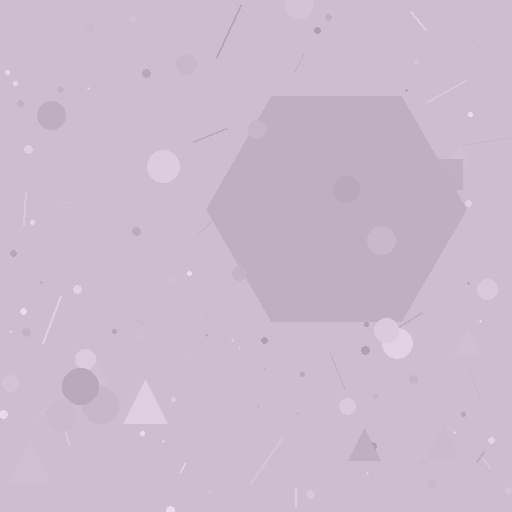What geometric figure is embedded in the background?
A hexagon is embedded in the background.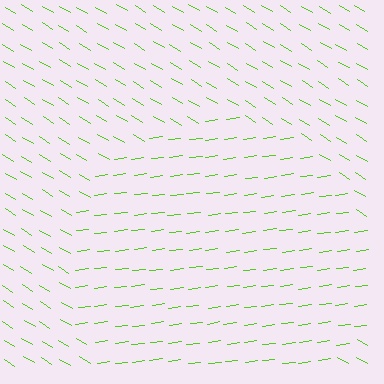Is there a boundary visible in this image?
Yes, there is a texture boundary formed by a change in line orientation.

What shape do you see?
I see a circle.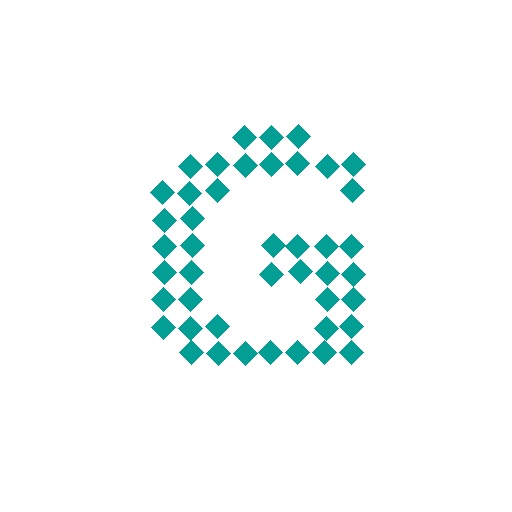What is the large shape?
The large shape is the letter G.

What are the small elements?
The small elements are diamonds.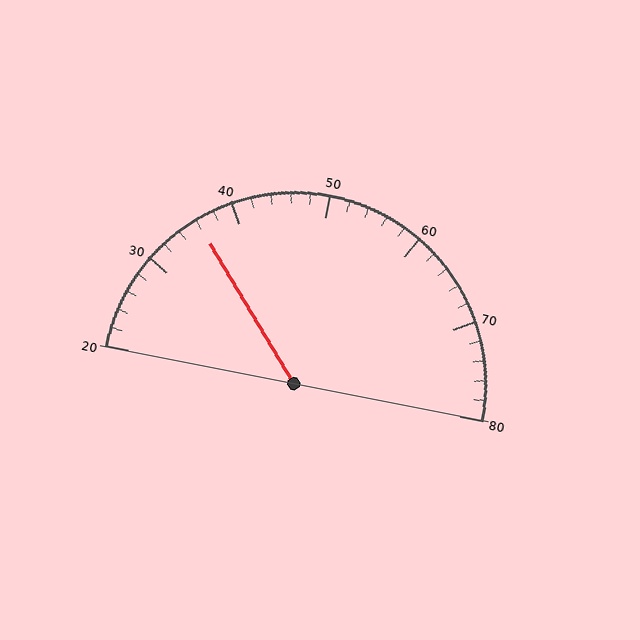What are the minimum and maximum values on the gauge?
The gauge ranges from 20 to 80.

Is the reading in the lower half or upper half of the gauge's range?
The reading is in the lower half of the range (20 to 80).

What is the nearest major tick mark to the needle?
The nearest major tick mark is 40.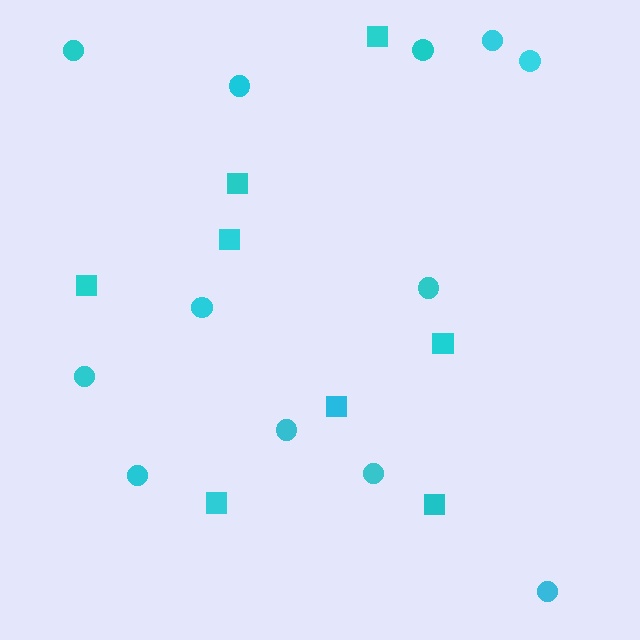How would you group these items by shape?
There are 2 groups: one group of squares (8) and one group of circles (12).